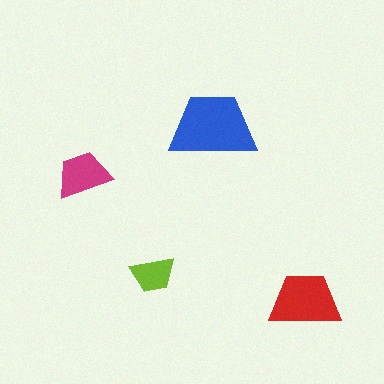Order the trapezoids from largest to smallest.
the blue one, the red one, the magenta one, the lime one.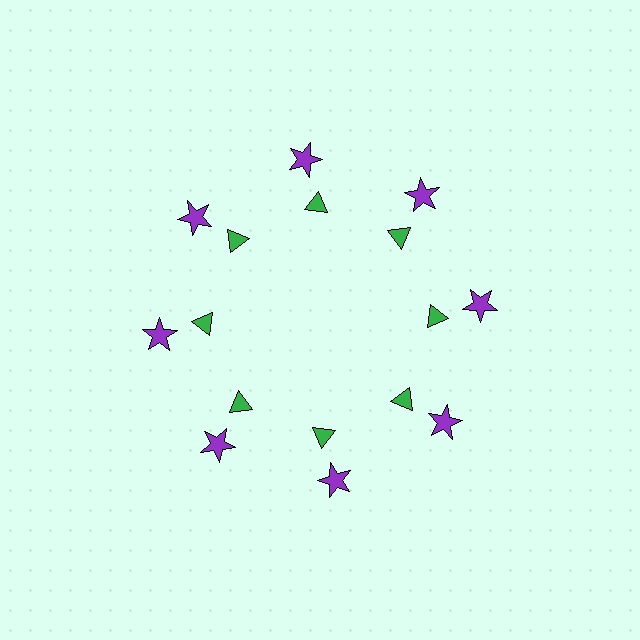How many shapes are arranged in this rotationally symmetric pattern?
There are 16 shapes, arranged in 8 groups of 2.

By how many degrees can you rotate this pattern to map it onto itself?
The pattern maps onto itself every 45 degrees of rotation.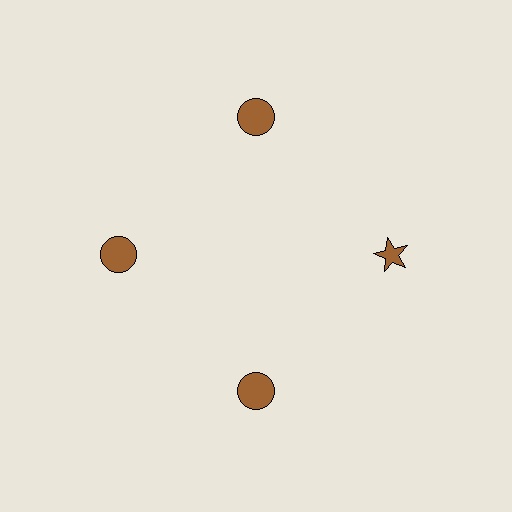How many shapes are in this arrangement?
There are 4 shapes arranged in a ring pattern.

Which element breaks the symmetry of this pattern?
The brown star at roughly the 3 o'clock position breaks the symmetry. All other shapes are brown circles.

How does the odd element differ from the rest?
It has a different shape: star instead of circle.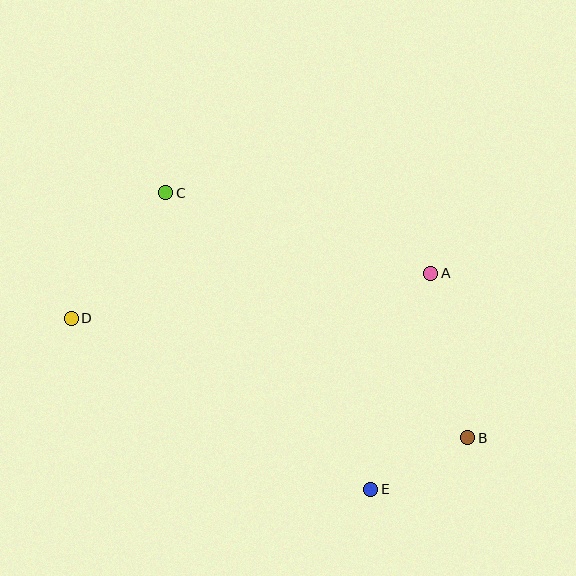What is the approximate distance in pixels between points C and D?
The distance between C and D is approximately 157 pixels.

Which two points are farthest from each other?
Points B and D are farthest from each other.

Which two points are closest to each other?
Points B and E are closest to each other.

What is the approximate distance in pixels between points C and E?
The distance between C and E is approximately 360 pixels.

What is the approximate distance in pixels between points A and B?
The distance between A and B is approximately 169 pixels.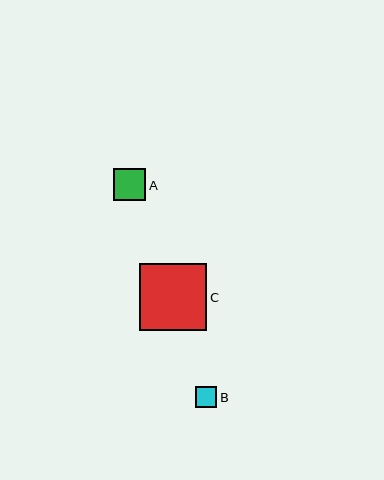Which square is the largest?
Square C is the largest with a size of approximately 67 pixels.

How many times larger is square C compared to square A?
Square C is approximately 2.1 times the size of square A.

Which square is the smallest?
Square B is the smallest with a size of approximately 21 pixels.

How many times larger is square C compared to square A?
Square C is approximately 2.1 times the size of square A.